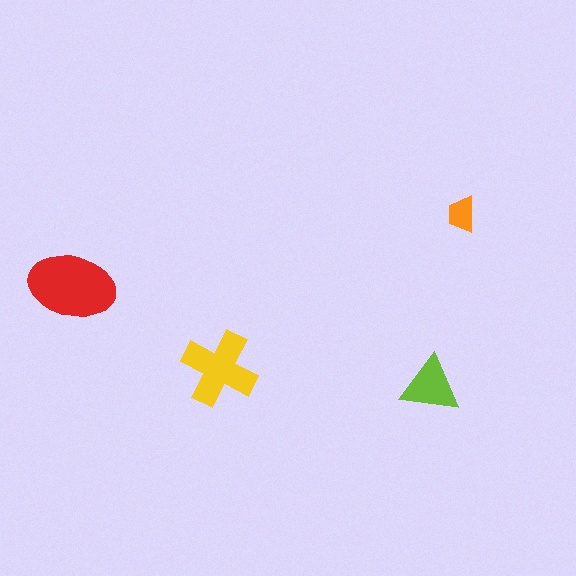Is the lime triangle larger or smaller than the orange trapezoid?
Larger.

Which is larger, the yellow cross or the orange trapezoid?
The yellow cross.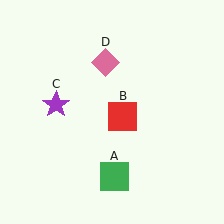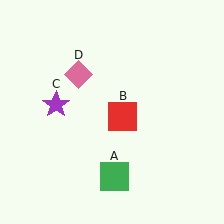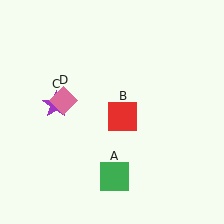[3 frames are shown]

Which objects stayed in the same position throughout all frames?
Green square (object A) and red square (object B) and purple star (object C) remained stationary.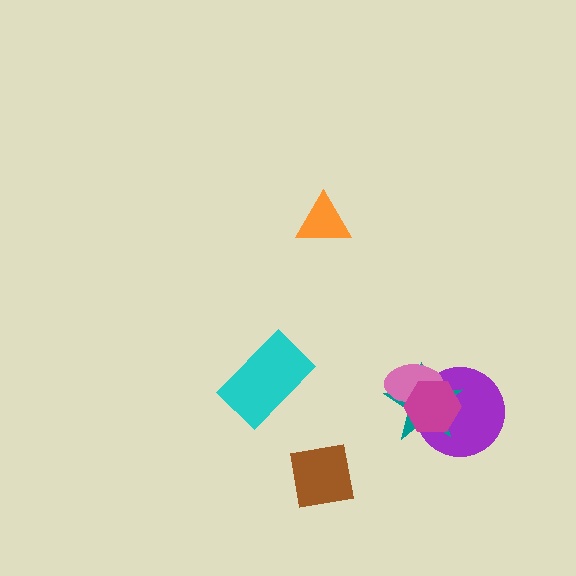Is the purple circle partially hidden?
Yes, it is partially covered by another shape.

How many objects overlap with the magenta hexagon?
3 objects overlap with the magenta hexagon.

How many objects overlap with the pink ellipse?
3 objects overlap with the pink ellipse.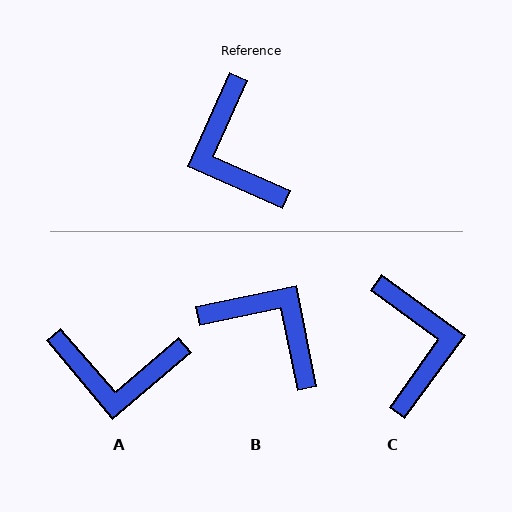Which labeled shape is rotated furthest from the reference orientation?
C, about 168 degrees away.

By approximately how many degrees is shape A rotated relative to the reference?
Approximately 64 degrees counter-clockwise.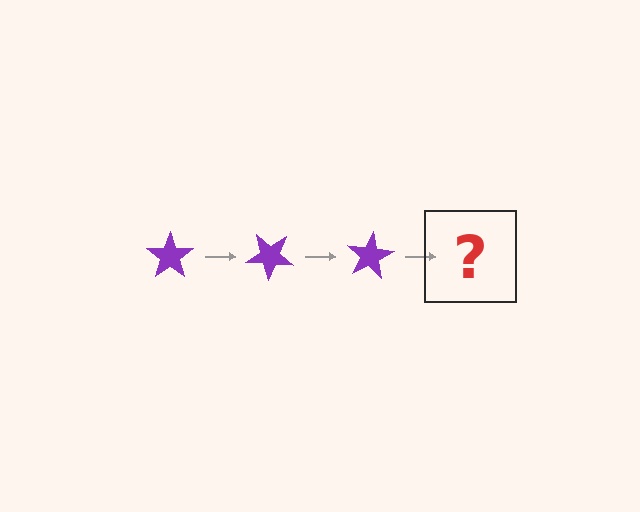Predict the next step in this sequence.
The next step is a purple star rotated 120 degrees.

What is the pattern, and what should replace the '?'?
The pattern is that the star rotates 40 degrees each step. The '?' should be a purple star rotated 120 degrees.